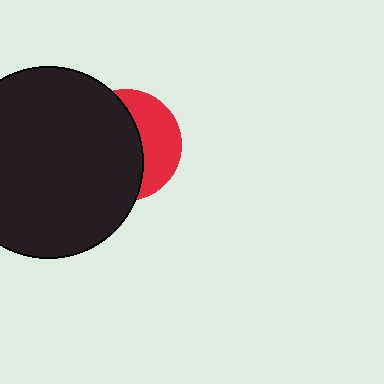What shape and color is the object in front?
The object in front is a black circle.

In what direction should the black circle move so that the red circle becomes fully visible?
The black circle should move left. That is the shortest direction to clear the overlap and leave the red circle fully visible.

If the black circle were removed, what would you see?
You would see the complete red circle.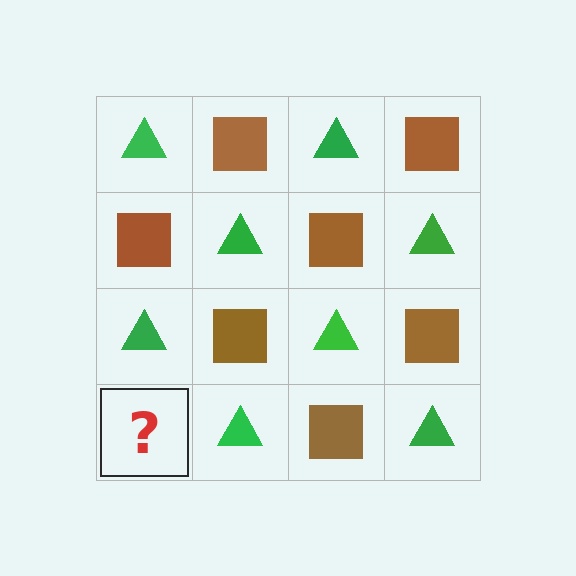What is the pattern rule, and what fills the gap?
The rule is that it alternates green triangle and brown square in a checkerboard pattern. The gap should be filled with a brown square.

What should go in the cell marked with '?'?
The missing cell should contain a brown square.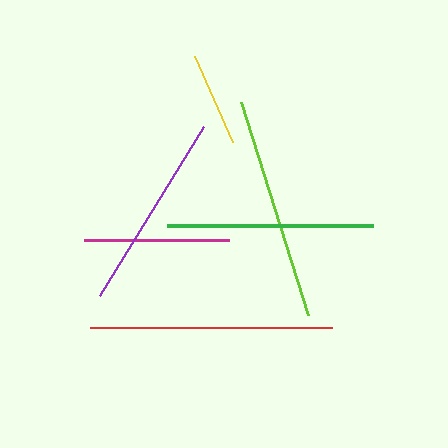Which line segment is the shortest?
The yellow line is the shortest at approximately 94 pixels.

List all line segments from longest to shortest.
From longest to shortest: red, lime, green, purple, magenta, yellow.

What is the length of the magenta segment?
The magenta segment is approximately 146 pixels long.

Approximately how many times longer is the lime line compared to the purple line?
The lime line is approximately 1.1 times the length of the purple line.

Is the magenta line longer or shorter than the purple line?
The purple line is longer than the magenta line.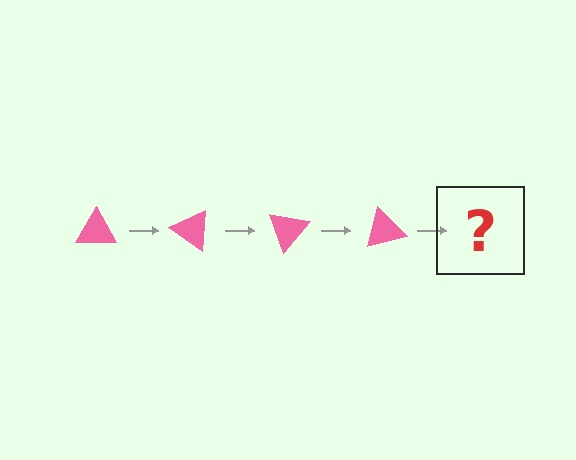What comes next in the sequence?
The next element should be a pink triangle rotated 140 degrees.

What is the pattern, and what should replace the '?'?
The pattern is that the triangle rotates 35 degrees each step. The '?' should be a pink triangle rotated 140 degrees.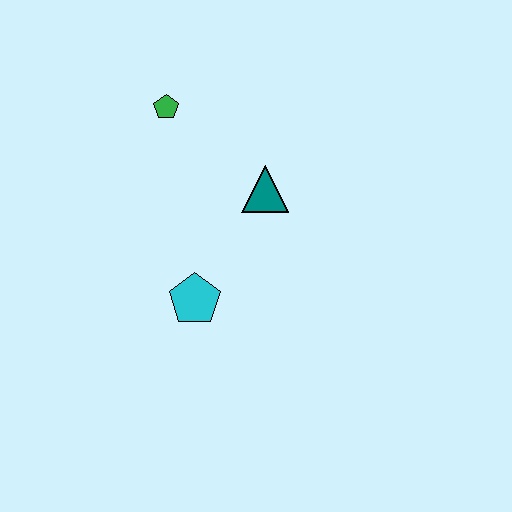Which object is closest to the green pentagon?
The teal triangle is closest to the green pentagon.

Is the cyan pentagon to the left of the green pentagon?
No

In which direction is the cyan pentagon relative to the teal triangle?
The cyan pentagon is below the teal triangle.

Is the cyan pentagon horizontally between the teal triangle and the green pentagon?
Yes